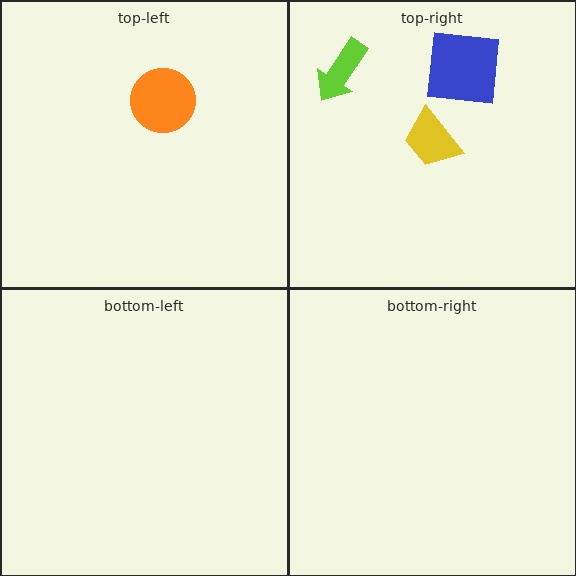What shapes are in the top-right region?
The blue square, the yellow trapezoid, the lime arrow.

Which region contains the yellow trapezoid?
The top-right region.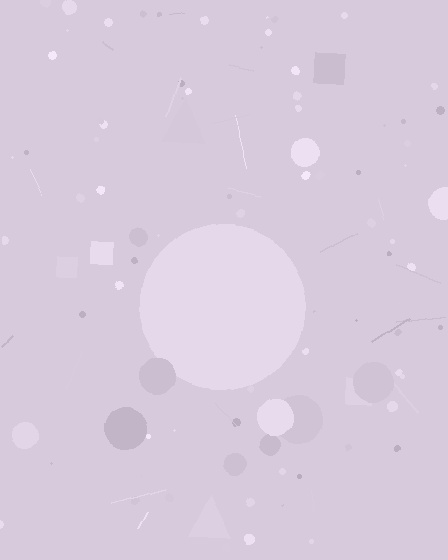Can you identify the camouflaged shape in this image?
The camouflaged shape is a circle.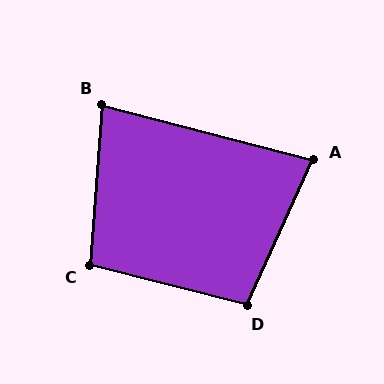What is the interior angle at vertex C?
Approximately 100 degrees (obtuse).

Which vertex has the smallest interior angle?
B, at approximately 80 degrees.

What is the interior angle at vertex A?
Approximately 80 degrees (acute).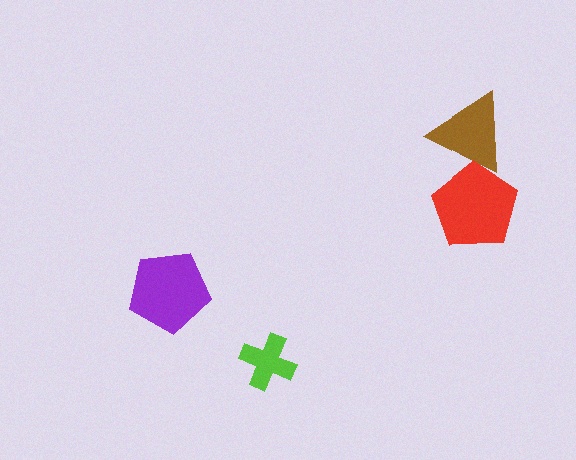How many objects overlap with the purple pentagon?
0 objects overlap with the purple pentagon.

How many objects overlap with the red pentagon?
1 object overlaps with the red pentagon.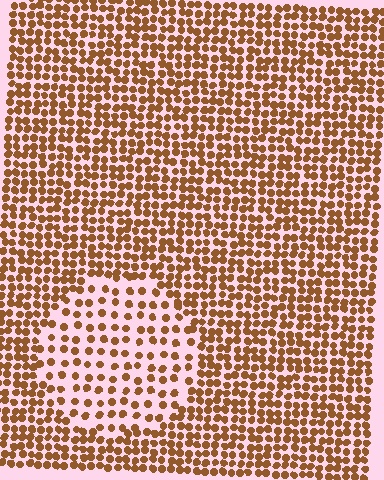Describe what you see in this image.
The image contains small brown elements arranged at two different densities. A circle-shaped region is visible where the elements are less densely packed than the surrounding area.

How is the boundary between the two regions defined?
The boundary is defined by a change in element density (approximately 2.0x ratio). All elements are the same color, size, and shape.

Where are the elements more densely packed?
The elements are more densely packed outside the circle boundary.